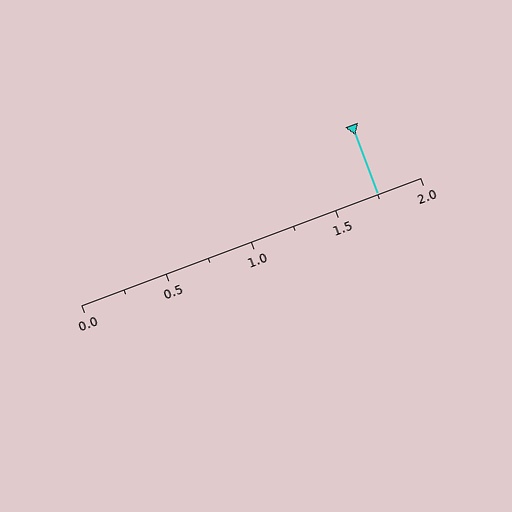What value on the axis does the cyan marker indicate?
The marker indicates approximately 1.75.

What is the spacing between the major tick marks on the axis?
The major ticks are spaced 0.5 apart.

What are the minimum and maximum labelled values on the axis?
The axis runs from 0.0 to 2.0.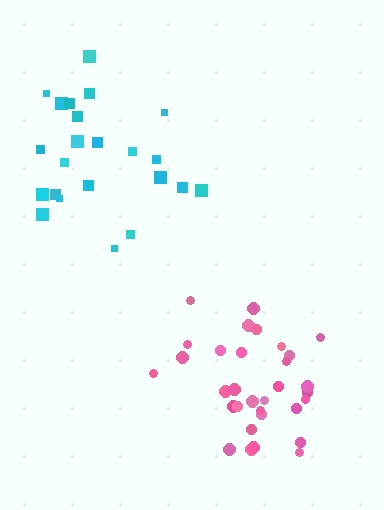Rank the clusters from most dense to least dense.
pink, cyan.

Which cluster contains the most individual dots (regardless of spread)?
Pink (33).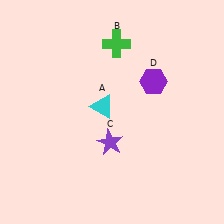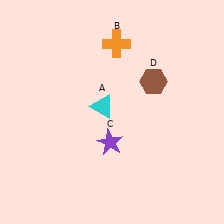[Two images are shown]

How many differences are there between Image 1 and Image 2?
There are 2 differences between the two images.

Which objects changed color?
B changed from green to orange. D changed from purple to brown.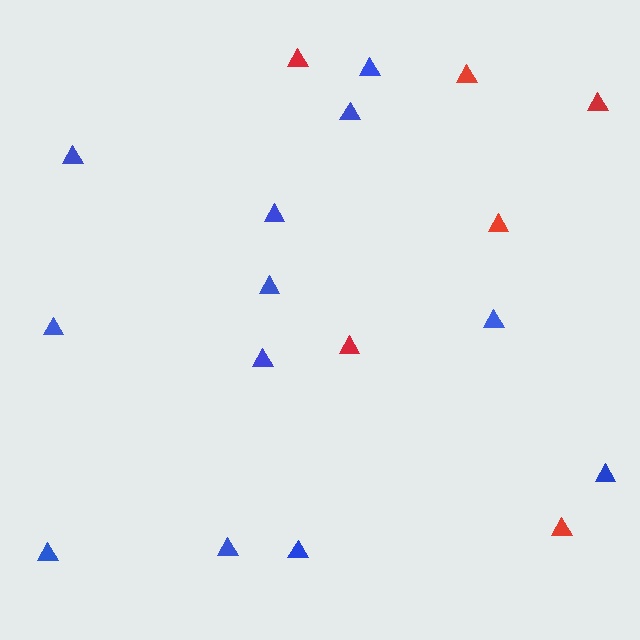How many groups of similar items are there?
There are 2 groups: one group of red triangles (6) and one group of blue triangles (12).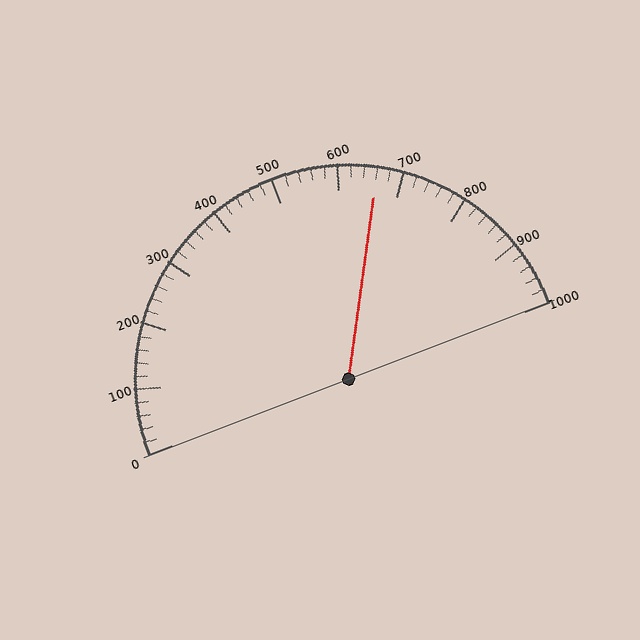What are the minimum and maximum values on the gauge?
The gauge ranges from 0 to 1000.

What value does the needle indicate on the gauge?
The needle indicates approximately 660.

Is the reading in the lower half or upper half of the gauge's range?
The reading is in the upper half of the range (0 to 1000).